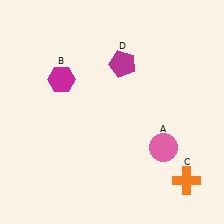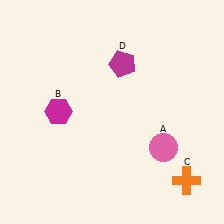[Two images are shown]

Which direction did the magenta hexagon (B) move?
The magenta hexagon (B) moved down.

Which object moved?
The magenta hexagon (B) moved down.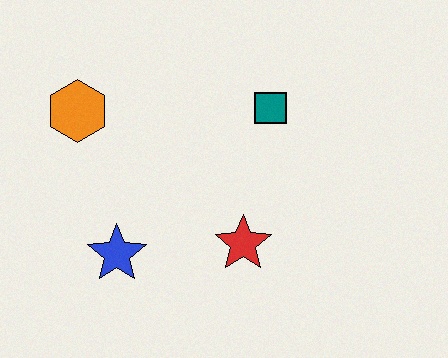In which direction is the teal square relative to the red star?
The teal square is above the red star.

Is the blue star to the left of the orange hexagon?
No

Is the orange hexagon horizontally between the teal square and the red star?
No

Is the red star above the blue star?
Yes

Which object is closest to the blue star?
The red star is closest to the blue star.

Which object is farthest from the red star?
The orange hexagon is farthest from the red star.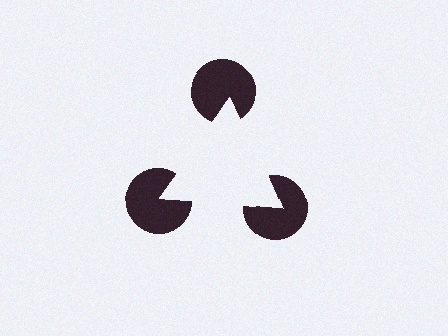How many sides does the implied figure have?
3 sides.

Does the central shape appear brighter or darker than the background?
It typically appears slightly brighter than the background, even though no actual brightness change is drawn.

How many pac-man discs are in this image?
There are 3 — one at each vertex of the illusory triangle.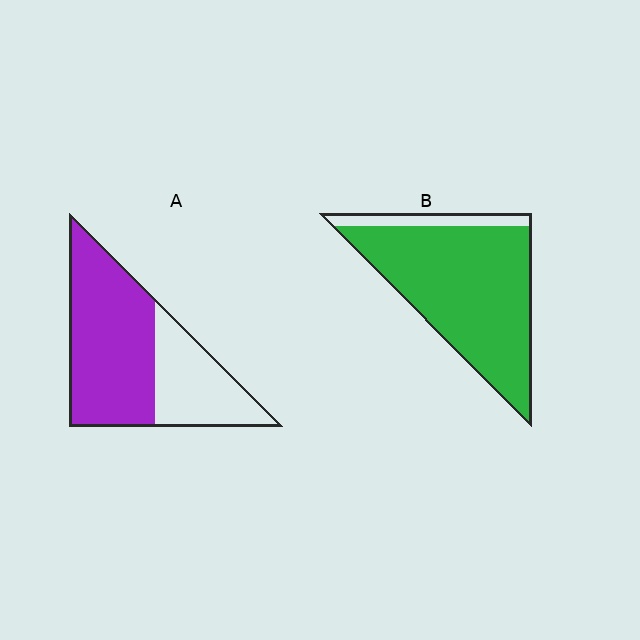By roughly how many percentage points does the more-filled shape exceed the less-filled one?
By roughly 25 percentage points (B over A).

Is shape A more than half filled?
Yes.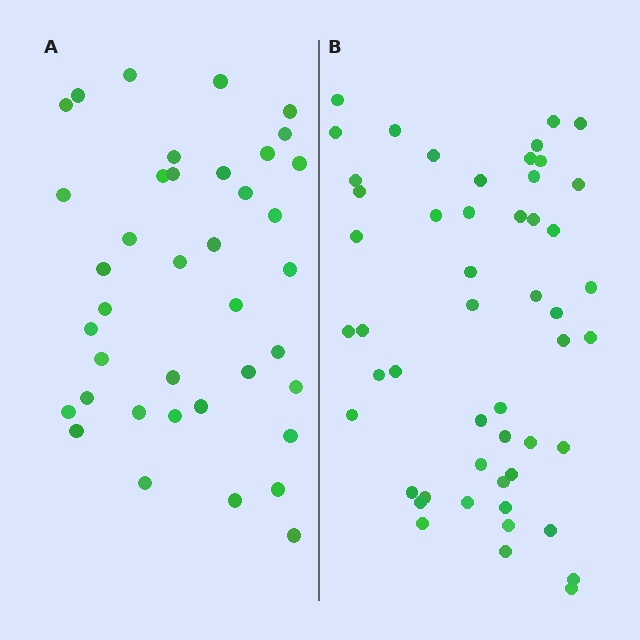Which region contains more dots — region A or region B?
Region B (the right region) has more dots.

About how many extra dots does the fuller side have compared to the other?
Region B has roughly 12 or so more dots than region A.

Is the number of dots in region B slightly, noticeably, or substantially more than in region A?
Region B has noticeably more, but not dramatically so. The ratio is roughly 1.3 to 1.